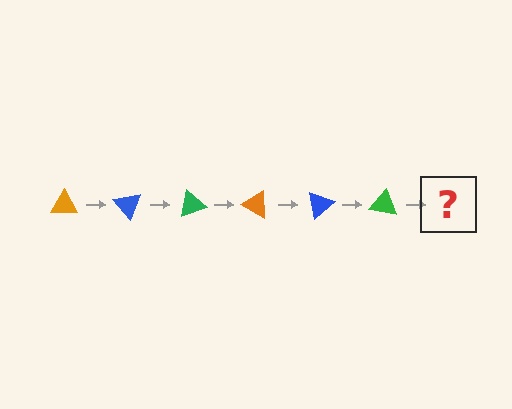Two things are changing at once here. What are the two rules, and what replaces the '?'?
The two rules are that it rotates 50 degrees each step and the color cycles through orange, blue, and green. The '?' should be an orange triangle, rotated 300 degrees from the start.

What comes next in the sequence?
The next element should be an orange triangle, rotated 300 degrees from the start.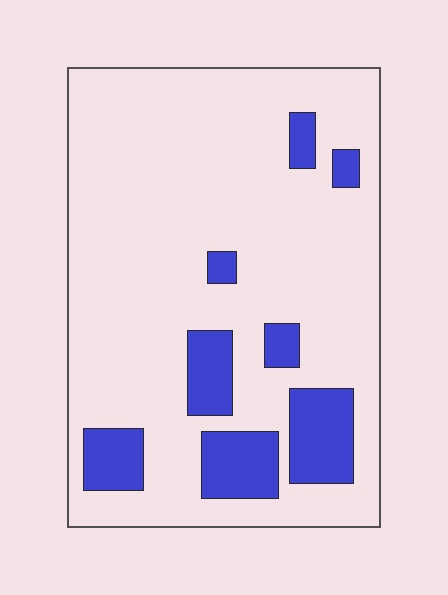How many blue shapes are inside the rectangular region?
8.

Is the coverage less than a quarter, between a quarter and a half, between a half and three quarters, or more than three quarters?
Less than a quarter.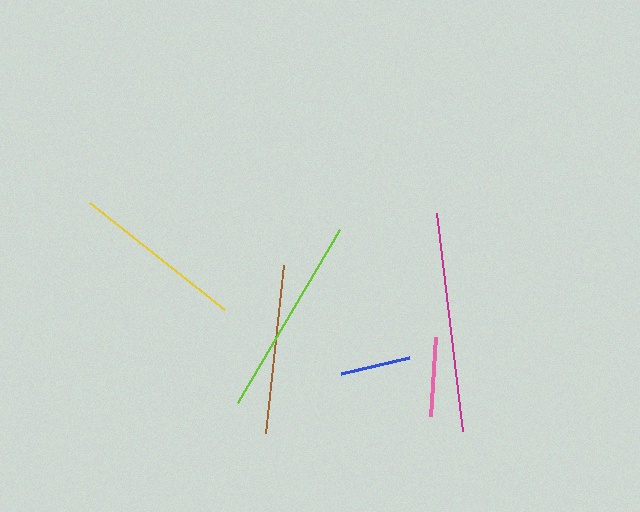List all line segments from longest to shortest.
From longest to shortest: magenta, lime, yellow, brown, pink, blue.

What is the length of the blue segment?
The blue segment is approximately 70 pixels long.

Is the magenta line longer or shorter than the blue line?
The magenta line is longer than the blue line.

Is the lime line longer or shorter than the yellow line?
The lime line is longer than the yellow line.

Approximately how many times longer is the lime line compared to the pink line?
The lime line is approximately 2.5 times the length of the pink line.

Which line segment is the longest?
The magenta line is the longest at approximately 219 pixels.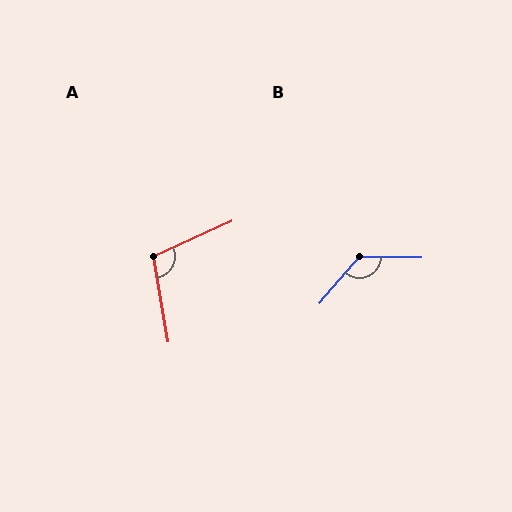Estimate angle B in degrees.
Approximately 130 degrees.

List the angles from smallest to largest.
A (105°), B (130°).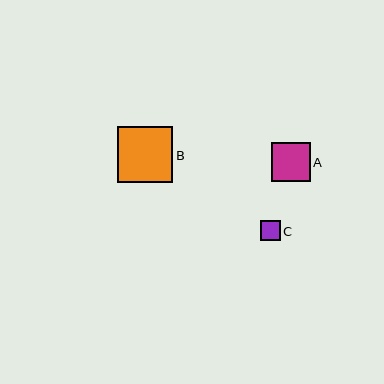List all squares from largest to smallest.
From largest to smallest: B, A, C.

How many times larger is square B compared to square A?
Square B is approximately 1.4 times the size of square A.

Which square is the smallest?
Square C is the smallest with a size of approximately 19 pixels.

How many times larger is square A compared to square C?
Square A is approximately 2.0 times the size of square C.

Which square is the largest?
Square B is the largest with a size of approximately 55 pixels.